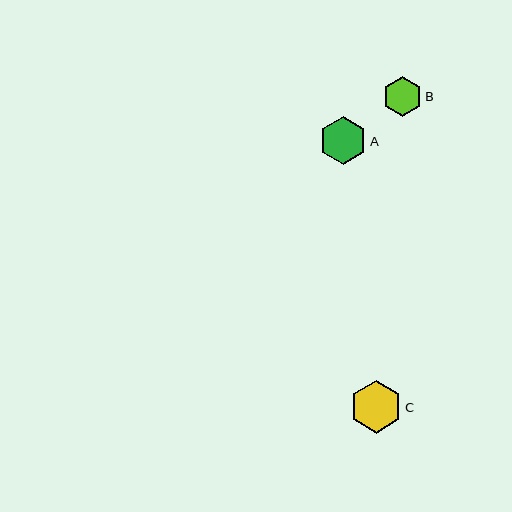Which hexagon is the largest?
Hexagon C is the largest with a size of approximately 53 pixels.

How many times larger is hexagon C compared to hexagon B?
Hexagon C is approximately 1.3 times the size of hexagon B.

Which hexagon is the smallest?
Hexagon B is the smallest with a size of approximately 39 pixels.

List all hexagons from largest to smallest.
From largest to smallest: C, A, B.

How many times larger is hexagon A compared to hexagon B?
Hexagon A is approximately 1.2 times the size of hexagon B.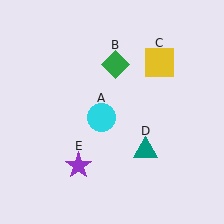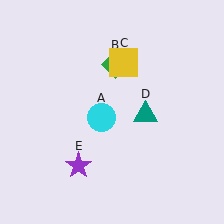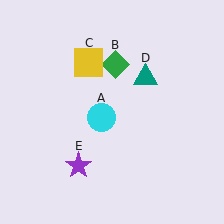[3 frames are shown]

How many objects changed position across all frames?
2 objects changed position: yellow square (object C), teal triangle (object D).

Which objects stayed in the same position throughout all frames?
Cyan circle (object A) and green diamond (object B) and purple star (object E) remained stationary.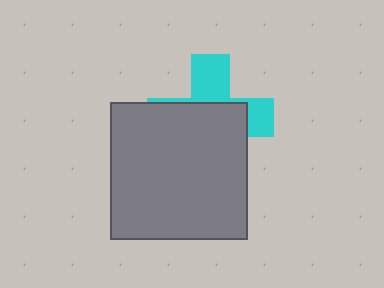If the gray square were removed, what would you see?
You would see the complete cyan cross.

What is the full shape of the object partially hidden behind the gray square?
The partially hidden object is a cyan cross.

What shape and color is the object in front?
The object in front is a gray square.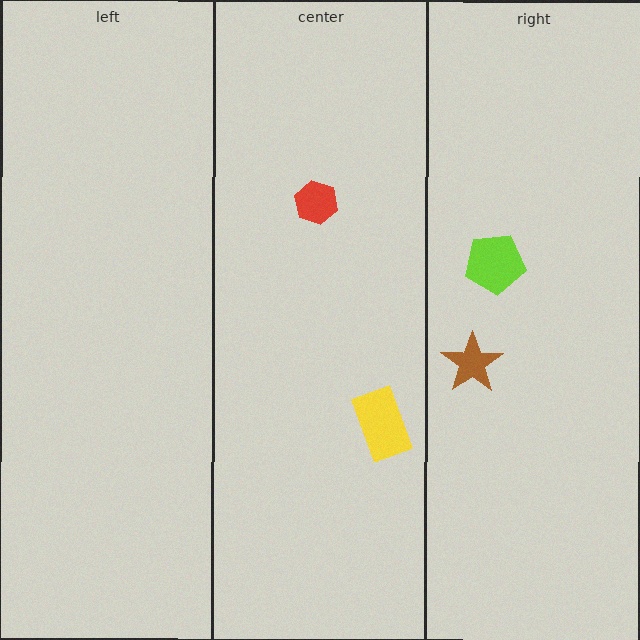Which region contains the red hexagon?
The center region.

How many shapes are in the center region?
2.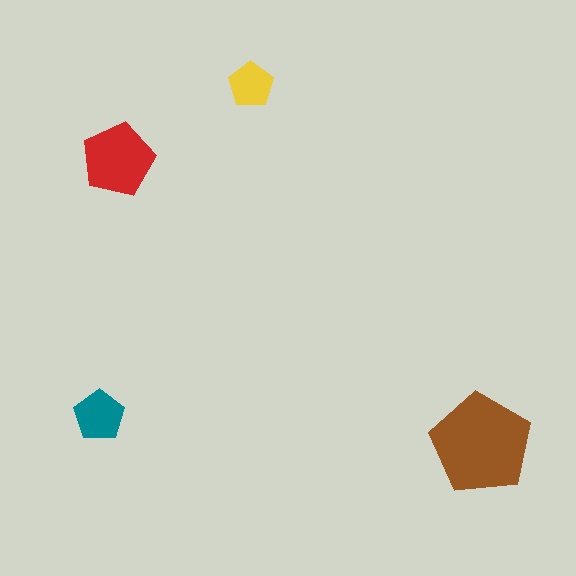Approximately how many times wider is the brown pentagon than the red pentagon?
About 1.5 times wider.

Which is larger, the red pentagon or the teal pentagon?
The red one.